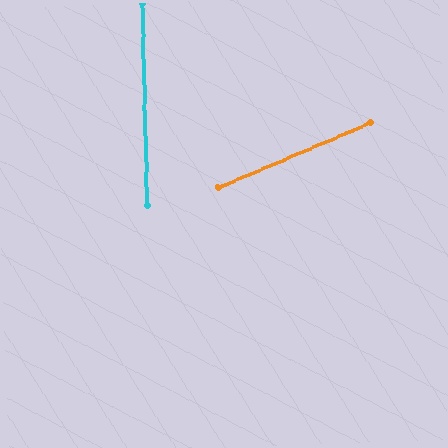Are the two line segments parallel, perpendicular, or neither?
Neither parallel nor perpendicular — they differ by about 68°.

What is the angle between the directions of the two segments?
Approximately 68 degrees.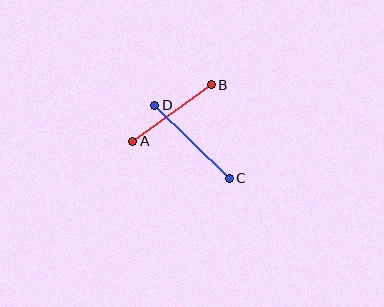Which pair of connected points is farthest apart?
Points C and D are farthest apart.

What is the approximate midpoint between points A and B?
The midpoint is at approximately (172, 113) pixels.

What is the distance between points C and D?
The distance is approximately 104 pixels.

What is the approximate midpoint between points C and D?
The midpoint is at approximately (192, 142) pixels.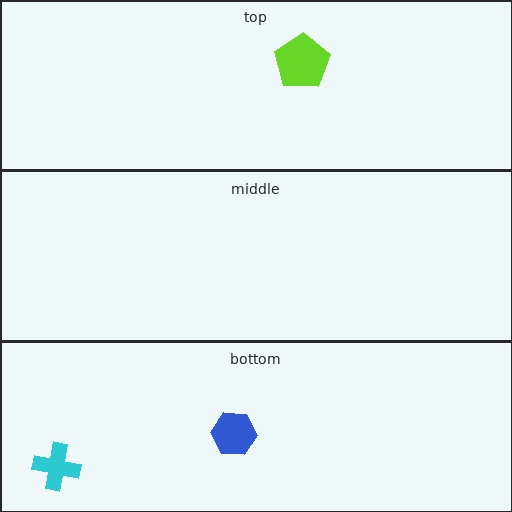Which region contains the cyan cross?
The bottom region.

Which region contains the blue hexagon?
The bottom region.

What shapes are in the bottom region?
The cyan cross, the blue hexagon.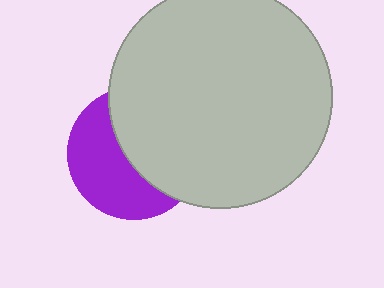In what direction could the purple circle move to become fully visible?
The purple circle could move left. That would shift it out from behind the light gray circle entirely.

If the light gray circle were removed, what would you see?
You would see the complete purple circle.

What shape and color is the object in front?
The object in front is a light gray circle.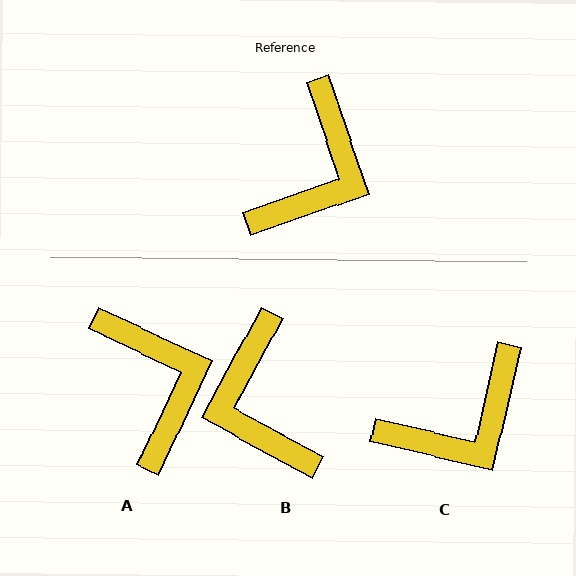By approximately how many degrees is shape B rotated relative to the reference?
Approximately 137 degrees clockwise.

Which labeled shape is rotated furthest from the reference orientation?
B, about 137 degrees away.